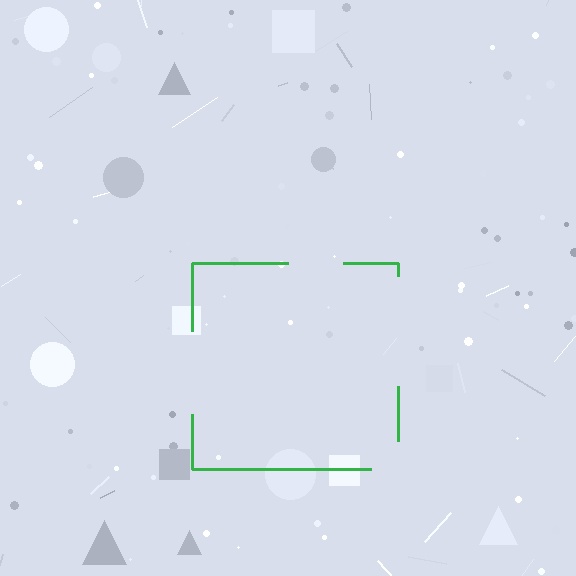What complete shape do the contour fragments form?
The contour fragments form a square.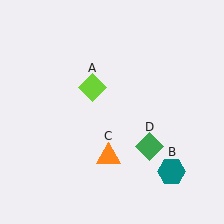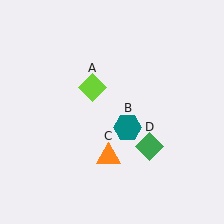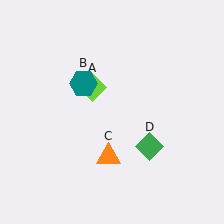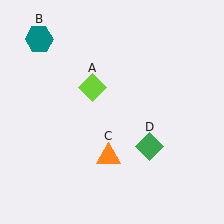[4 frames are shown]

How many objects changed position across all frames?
1 object changed position: teal hexagon (object B).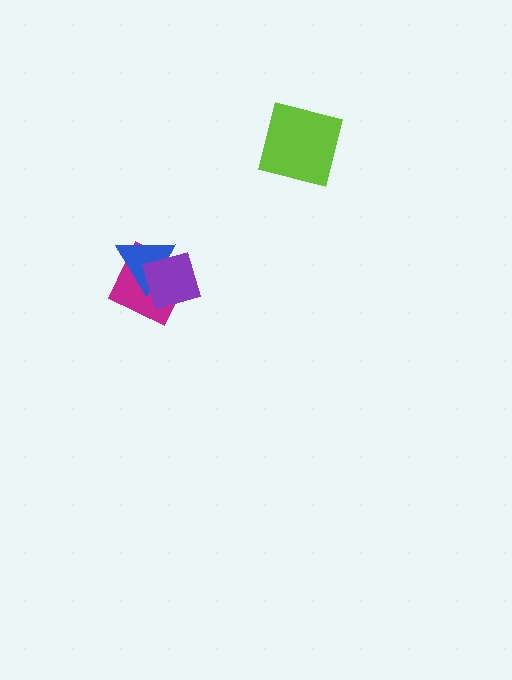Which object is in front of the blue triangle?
The purple diamond is in front of the blue triangle.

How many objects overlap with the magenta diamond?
2 objects overlap with the magenta diamond.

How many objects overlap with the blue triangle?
2 objects overlap with the blue triangle.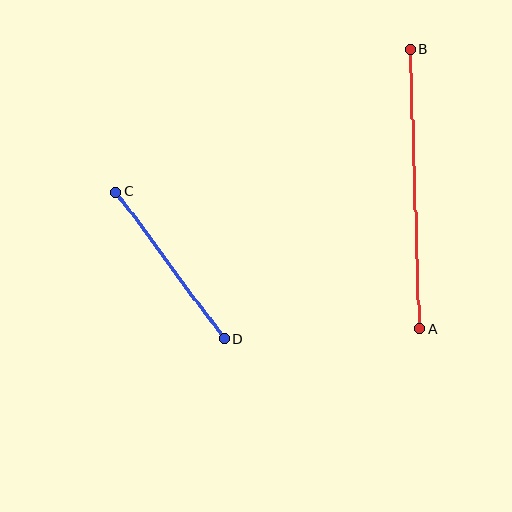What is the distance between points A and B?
The distance is approximately 280 pixels.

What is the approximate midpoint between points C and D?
The midpoint is at approximately (170, 266) pixels.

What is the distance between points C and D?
The distance is approximately 183 pixels.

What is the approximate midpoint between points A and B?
The midpoint is at approximately (415, 189) pixels.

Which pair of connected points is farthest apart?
Points A and B are farthest apart.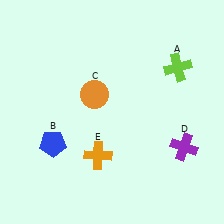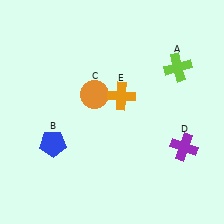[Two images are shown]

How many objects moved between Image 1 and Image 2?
1 object moved between the two images.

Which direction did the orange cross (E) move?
The orange cross (E) moved up.